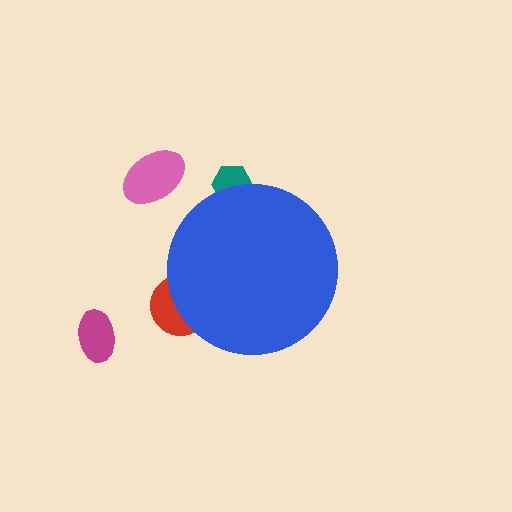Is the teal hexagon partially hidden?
Yes, the teal hexagon is partially hidden behind the blue circle.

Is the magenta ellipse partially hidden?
No, the magenta ellipse is fully visible.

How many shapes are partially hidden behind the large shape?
2 shapes are partially hidden.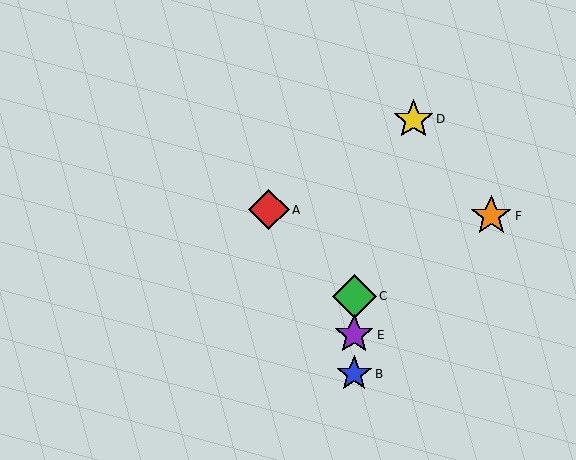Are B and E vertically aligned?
Yes, both are at x≈354.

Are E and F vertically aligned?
No, E is at x≈354 and F is at x≈491.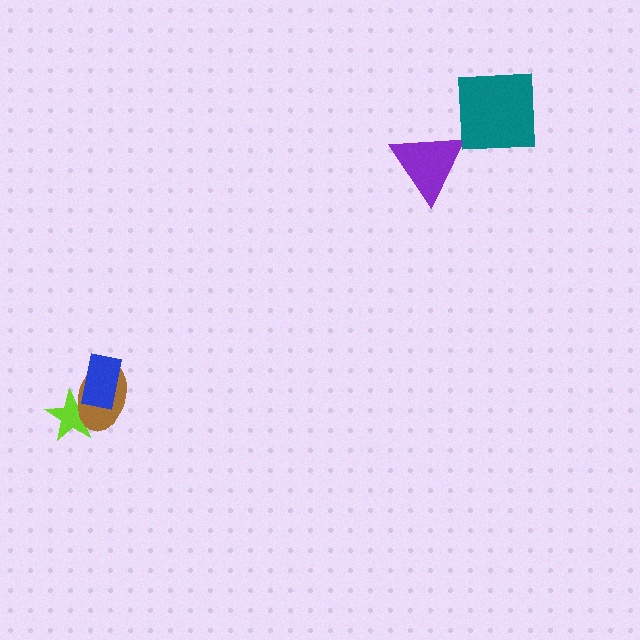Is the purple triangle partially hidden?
No, no other shape covers it.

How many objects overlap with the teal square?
0 objects overlap with the teal square.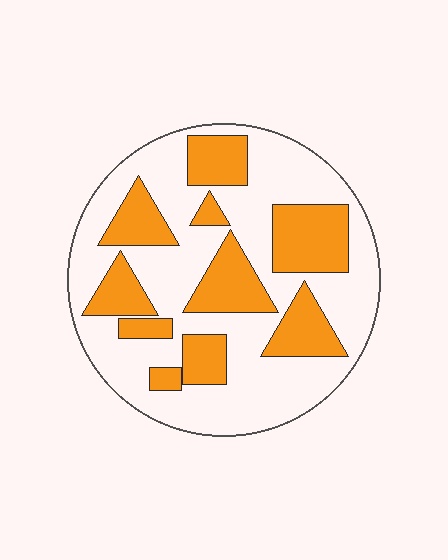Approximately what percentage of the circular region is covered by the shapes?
Approximately 35%.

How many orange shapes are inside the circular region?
10.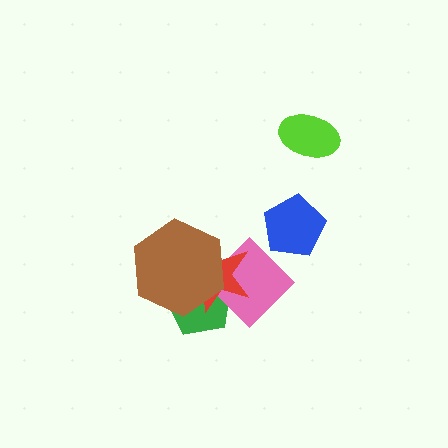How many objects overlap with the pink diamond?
3 objects overlap with the pink diamond.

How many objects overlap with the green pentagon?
3 objects overlap with the green pentagon.